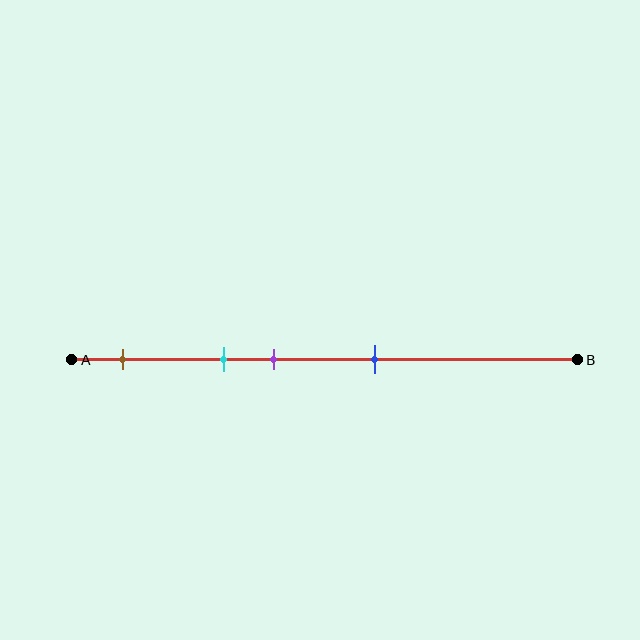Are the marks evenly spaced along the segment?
No, the marks are not evenly spaced.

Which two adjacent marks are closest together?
The cyan and purple marks are the closest adjacent pair.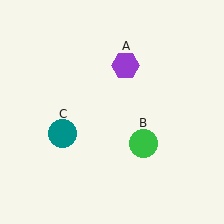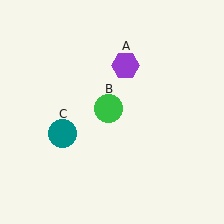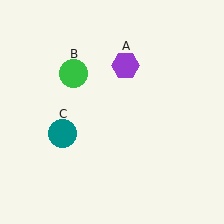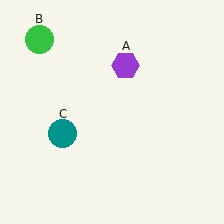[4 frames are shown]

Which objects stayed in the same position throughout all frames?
Purple hexagon (object A) and teal circle (object C) remained stationary.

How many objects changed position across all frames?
1 object changed position: green circle (object B).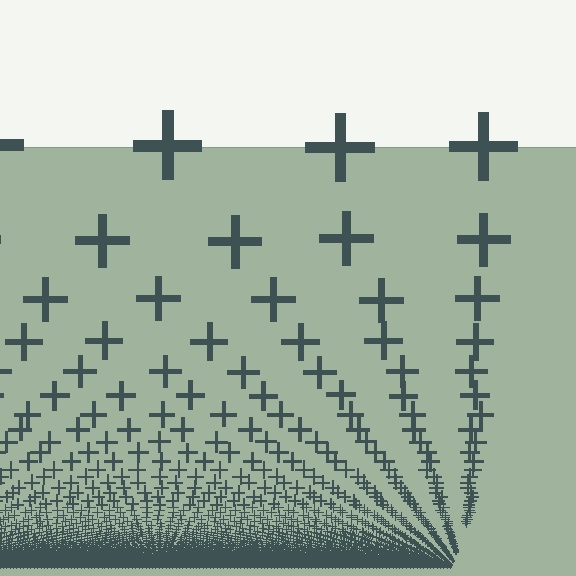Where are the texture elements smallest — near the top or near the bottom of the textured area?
Near the bottom.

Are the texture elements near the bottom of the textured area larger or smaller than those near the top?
Smaller. The gradient is inverted — elements near the bottom are smaller and denser.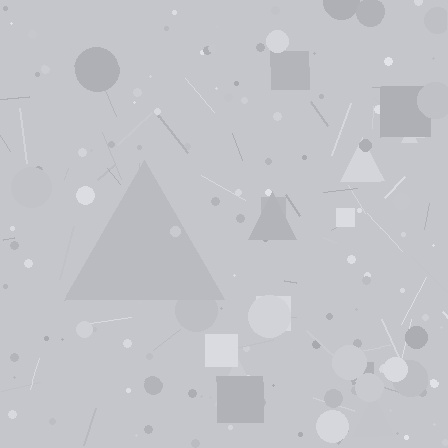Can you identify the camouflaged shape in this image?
The camouflaged shape is a triangle.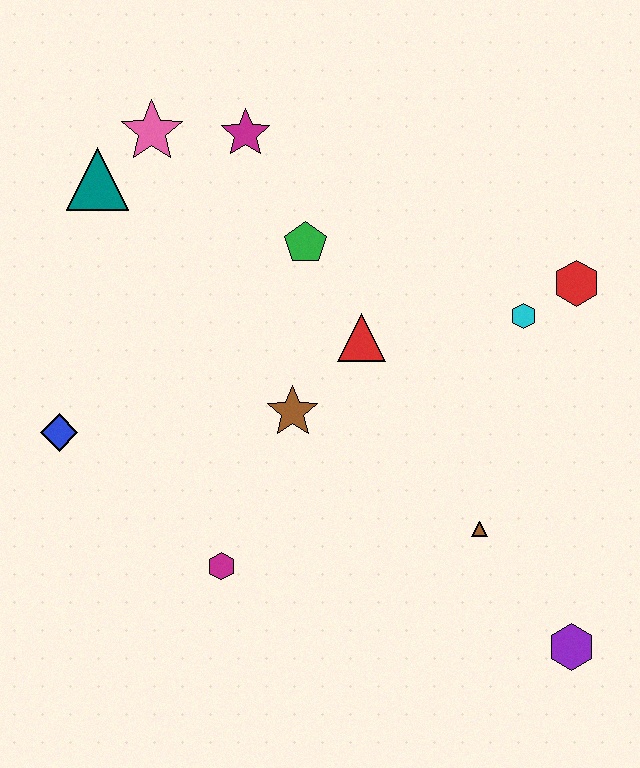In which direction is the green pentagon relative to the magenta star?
The green pentagon is below the magenta star.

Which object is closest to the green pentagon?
The red triangle is closest to the green pentagon.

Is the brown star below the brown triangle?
No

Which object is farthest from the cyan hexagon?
The blue diamond is farthest from the cyan hexagon.